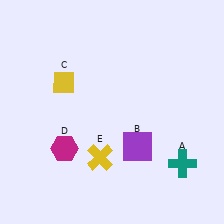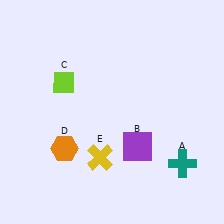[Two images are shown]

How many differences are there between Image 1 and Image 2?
There are 2 differences between the two images.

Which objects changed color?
C changed from yellow to lime. D changed from magenta to orange.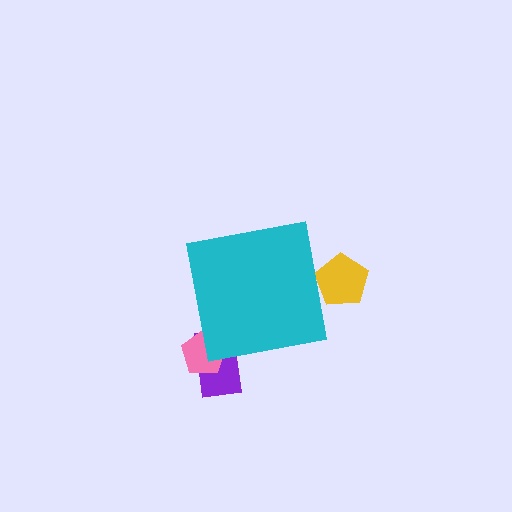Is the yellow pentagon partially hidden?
Yes, the yellow pentagon is partially hidden behind the cyan square.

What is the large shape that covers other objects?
A cyan square.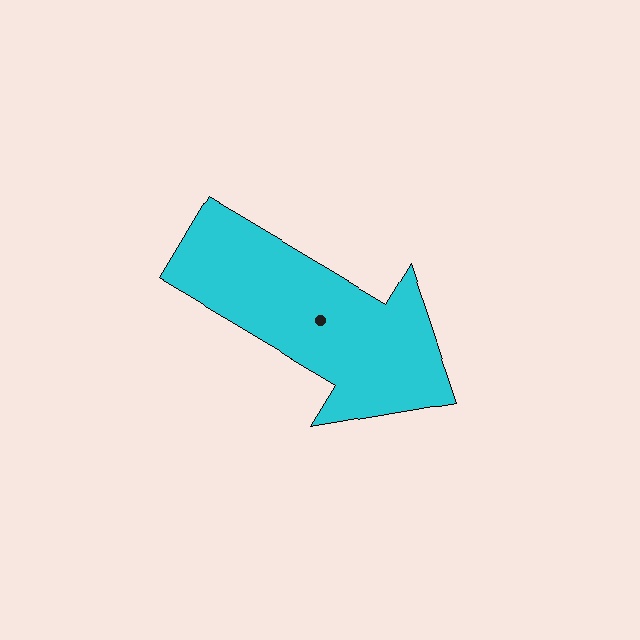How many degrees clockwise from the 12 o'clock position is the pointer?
Approximately 121 degrees.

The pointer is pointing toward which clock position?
Roughly 4 o'clock.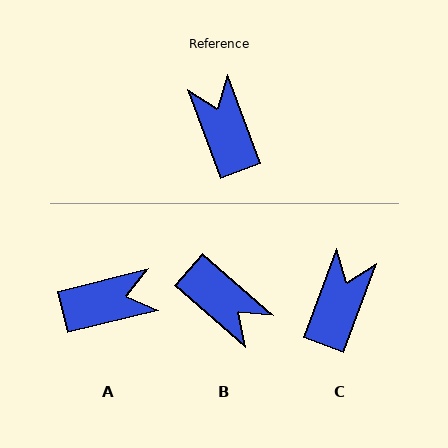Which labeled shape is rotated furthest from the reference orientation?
B, about 152 degrees away.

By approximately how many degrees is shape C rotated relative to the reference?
Approximately 41 degrees clockwise.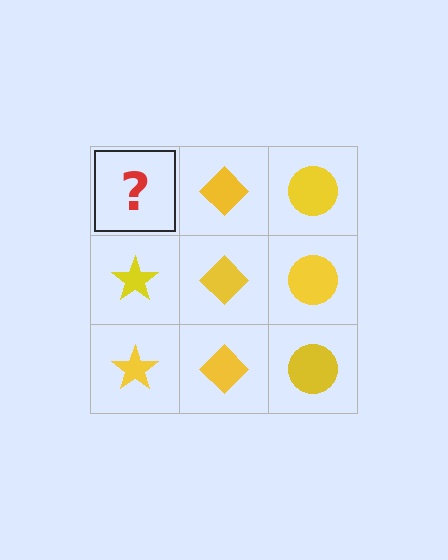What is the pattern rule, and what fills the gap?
The rule is that each column has a consistent shape. The gap should be filled with a yellow star.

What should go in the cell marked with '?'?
The missing cell should contain a yellow star.